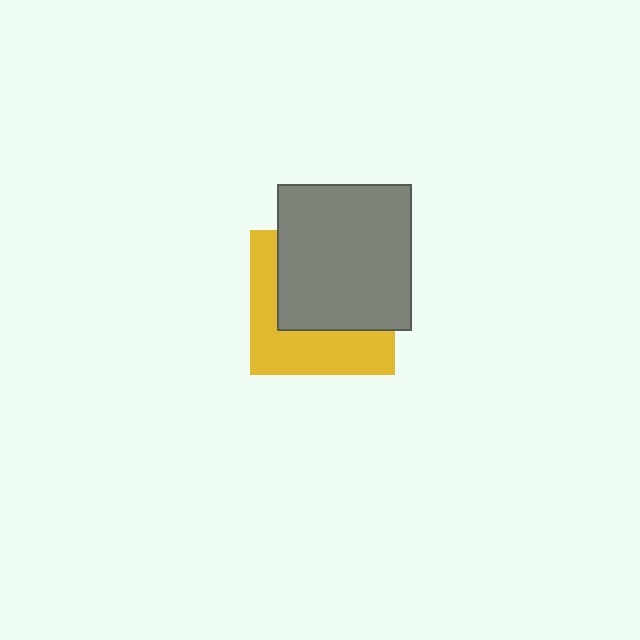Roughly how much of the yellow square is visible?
A small part of it is visible (roughly 44%).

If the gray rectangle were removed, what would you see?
You would see the complete yellow square.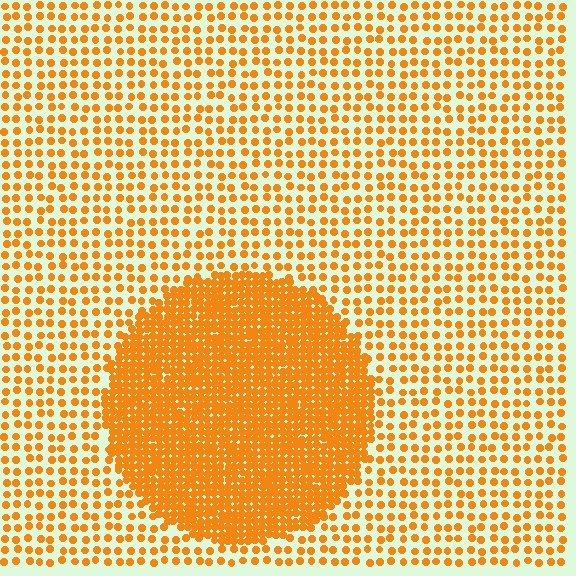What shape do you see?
I see a circle.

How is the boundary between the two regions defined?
The boundary is defined by a change in element density (approximately 2.8x ratio). All elements are the same color, size, and shape.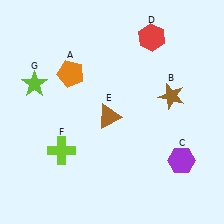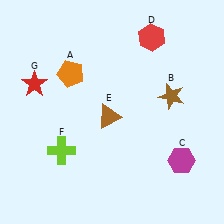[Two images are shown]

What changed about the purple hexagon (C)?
In Image 1, C is purple. In Image 2, it changed to magenta.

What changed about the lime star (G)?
In Image 1, G is lime. In Image 2, it changed to red.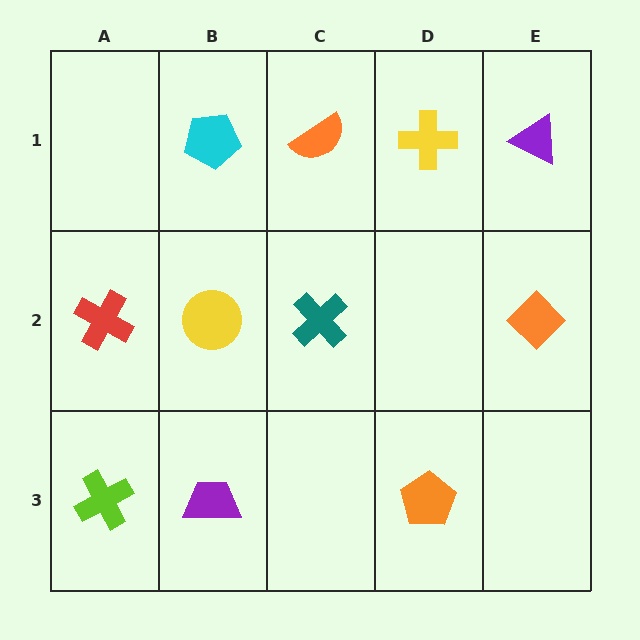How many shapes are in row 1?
4 shapes.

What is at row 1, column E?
A purple triangle.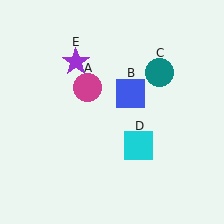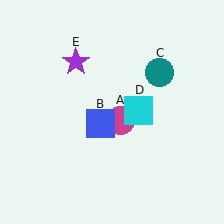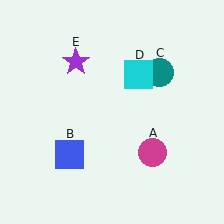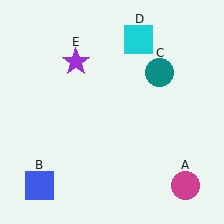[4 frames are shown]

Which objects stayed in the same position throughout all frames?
Teal circle (object C) and purple star (object E) remained stationary.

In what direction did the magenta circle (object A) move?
The magenta circle (object A) moved down and to the right.